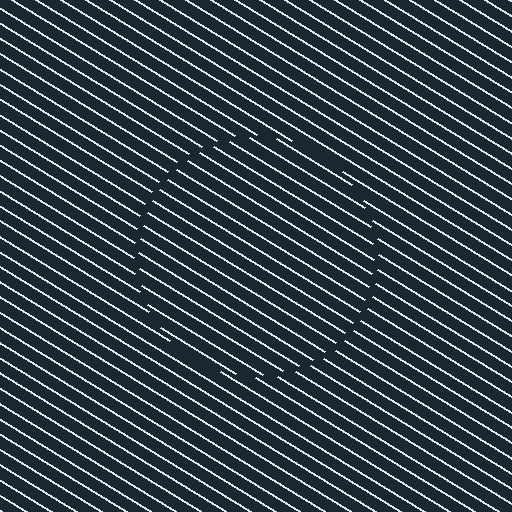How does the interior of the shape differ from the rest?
The interior of the shape contains the same grating, shifted by half a period — the contour is defined by the phase discontinuity where line-ends from the inner and outer gratings abut.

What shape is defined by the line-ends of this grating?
An illusory circle. The interior of the shape contains the same grating, shifted by half a period — the contour is defined by the phase discontinuity where line-ends from the inner and outer gratings abut.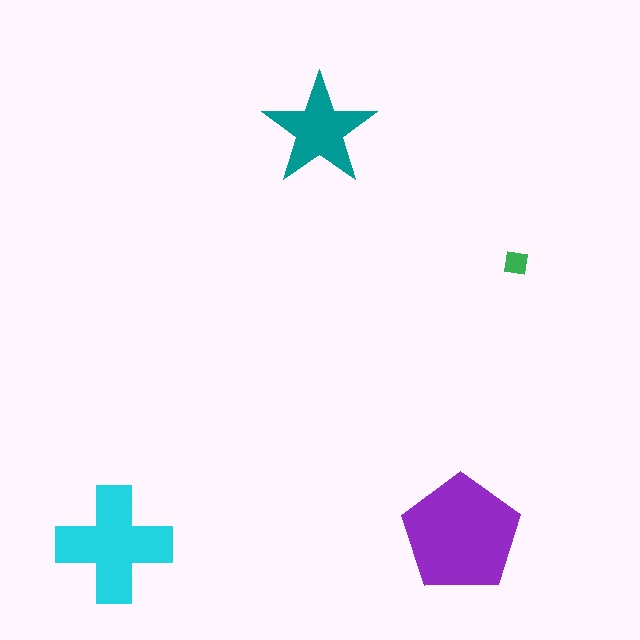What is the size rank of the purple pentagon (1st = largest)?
1st.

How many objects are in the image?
There are 4 objects in the image.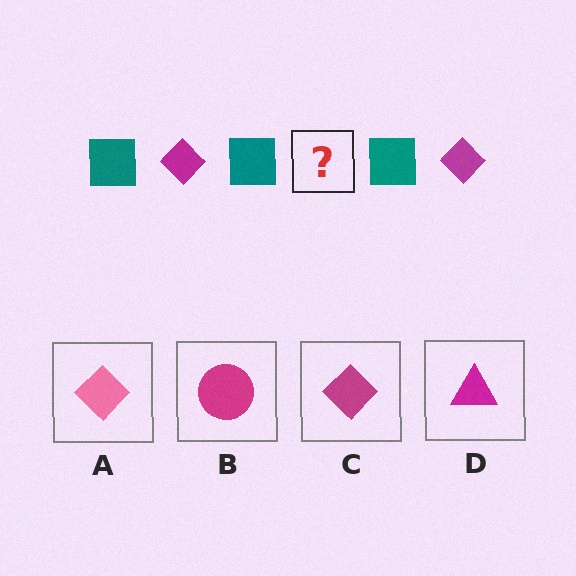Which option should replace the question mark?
Option C.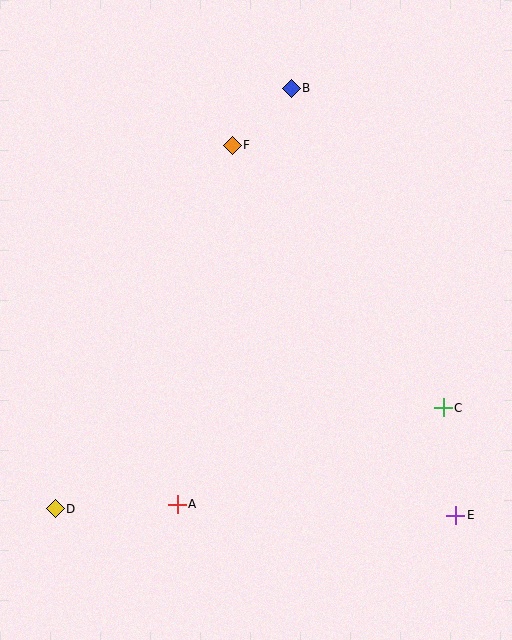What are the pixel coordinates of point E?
Point E is at (456, 515).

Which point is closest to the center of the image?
Point F at (232, 145) is closest to the center.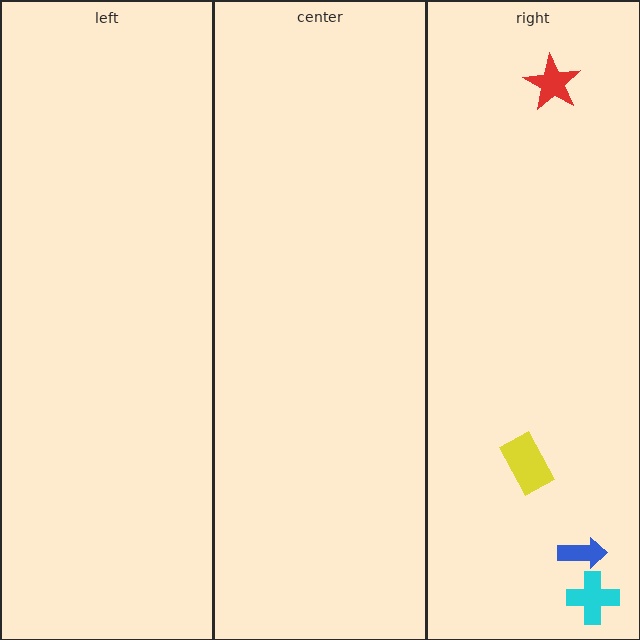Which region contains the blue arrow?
The right region.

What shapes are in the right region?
The cyan cross, the red star, the yellow rectangle, the blue arrow.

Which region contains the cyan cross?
The right region.